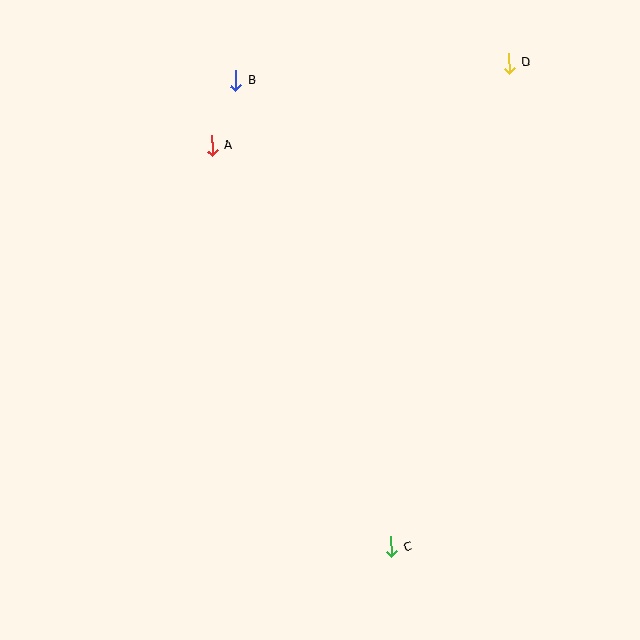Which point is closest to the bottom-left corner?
Point C is closest to the bottom-left corner.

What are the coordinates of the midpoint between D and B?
The midpoint between D and B is at (372, 72).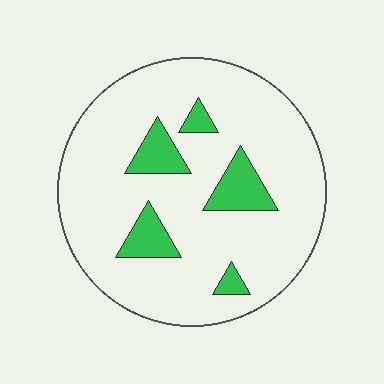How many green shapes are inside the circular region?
5.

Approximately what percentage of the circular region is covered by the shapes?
Approximately 15%.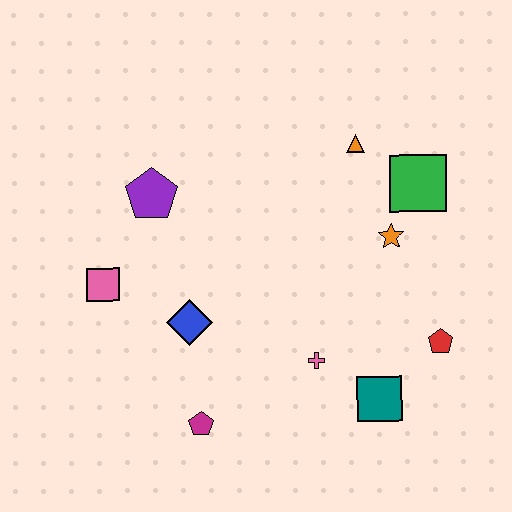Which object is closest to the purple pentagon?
The pink square is closest to the purple pentagon.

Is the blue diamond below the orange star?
Yes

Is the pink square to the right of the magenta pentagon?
No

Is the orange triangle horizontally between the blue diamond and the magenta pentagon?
No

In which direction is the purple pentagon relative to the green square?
The purple pentagon is to the left of the green square.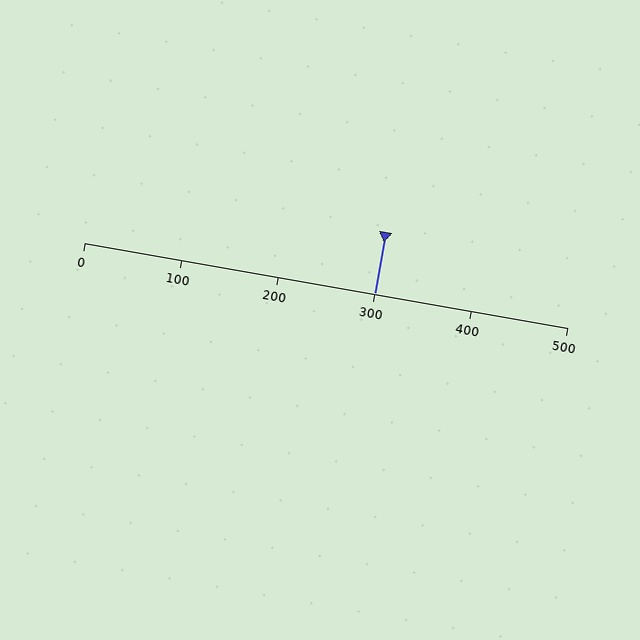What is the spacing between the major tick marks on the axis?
The major ticks are spaced 100 apart.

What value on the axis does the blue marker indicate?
The marker indicates approximately 300.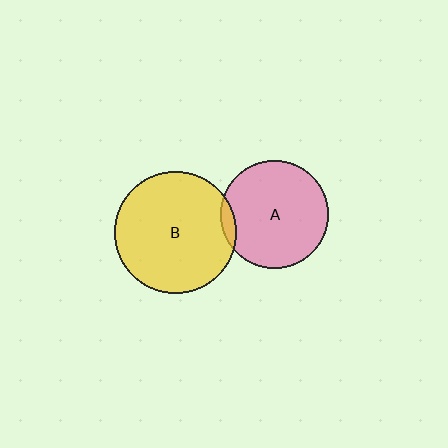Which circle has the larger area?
Circle B (yellow).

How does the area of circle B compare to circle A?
Approximately 1.3 times.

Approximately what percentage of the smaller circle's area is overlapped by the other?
Approximately 5%.